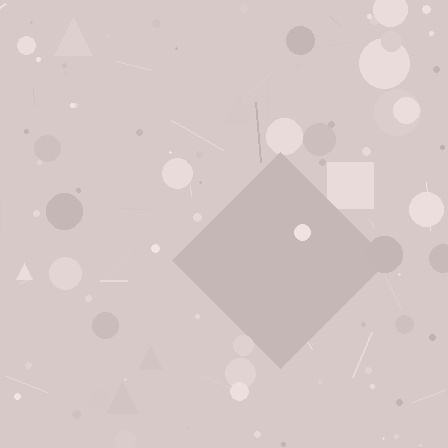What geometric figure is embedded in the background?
A diamond is embedded in the background.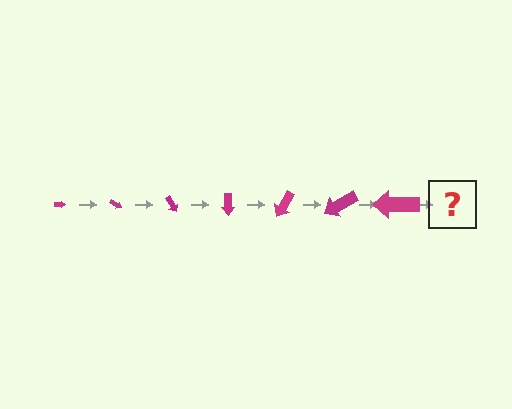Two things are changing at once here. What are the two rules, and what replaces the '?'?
The two rules are that the arrow grows larger each step and it rotates 30 degrees each step. The '?' should be an arrow, larger than the previous one and rotated 210 degrees from the start.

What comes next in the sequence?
The next element should be an arrow, larger than the previous one and rotated 210 degrees from the start.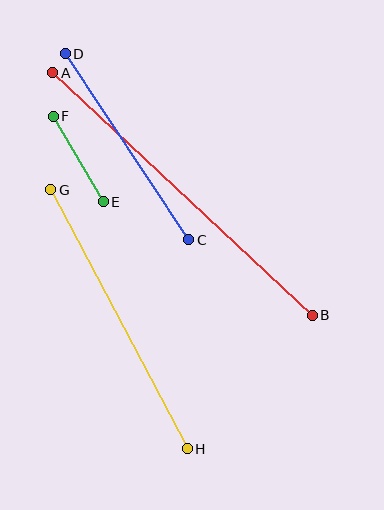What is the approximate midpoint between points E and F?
The midpoint is at approximately (78, 159) pixels.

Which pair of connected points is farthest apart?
Points A and B are farthest apart.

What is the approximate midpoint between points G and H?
The midpoint is at approximately (119, 319) pixels.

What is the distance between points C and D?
The distance is approximately 223 pixels.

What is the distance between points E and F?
The distance is approximately 99 pixels.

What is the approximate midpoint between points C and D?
The midpoint is at approximately (127, 147) pixels.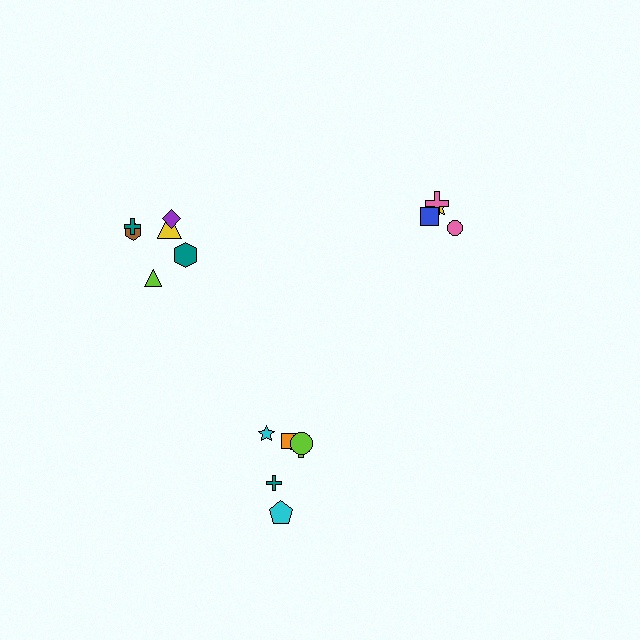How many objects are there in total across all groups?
There are 16 objects.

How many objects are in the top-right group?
There are 4 objects.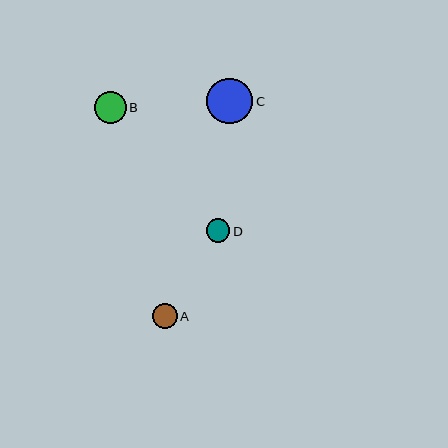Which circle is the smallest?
Circle D is the smallest with a size of approximately 24 pixels.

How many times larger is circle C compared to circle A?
Circle C is approximately 1.8 times the size of circle A.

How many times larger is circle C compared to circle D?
Circle C is approximately 1.9 times the size of circle D.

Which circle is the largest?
Circle C is the largest with a size of approximately 46 pixels.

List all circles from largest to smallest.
From largest to smallest: C, B, A, D.